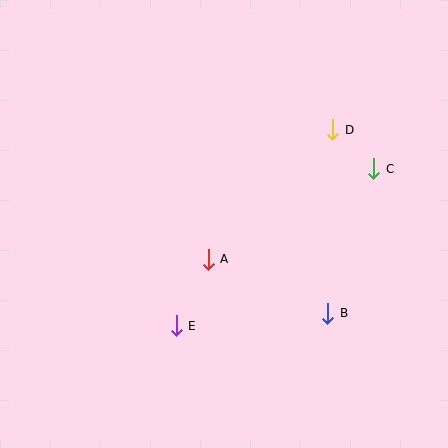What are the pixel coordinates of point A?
Point A is at (208, 259).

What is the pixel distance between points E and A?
The distance between E and A is 74 pixels.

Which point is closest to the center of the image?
Point A at (208, 259) is closest to the center.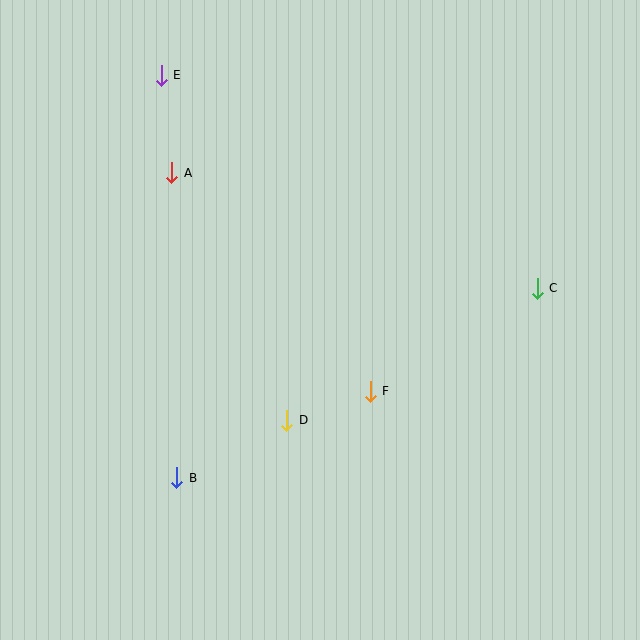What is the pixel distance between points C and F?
The distance between C and F is 197 pixels.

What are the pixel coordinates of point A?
Point A is at (172, 173).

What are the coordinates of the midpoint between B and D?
The midpoint between B and D is at (232, 449).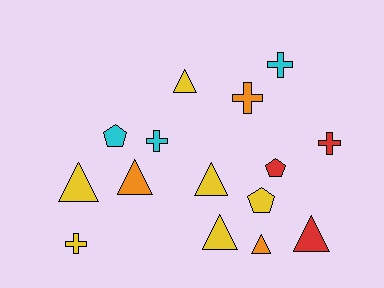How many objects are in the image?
There are 15 objects.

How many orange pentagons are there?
There are no orange pentagons.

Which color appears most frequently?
Yellow, with 6 objects.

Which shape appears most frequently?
Triangle, with 7 objects.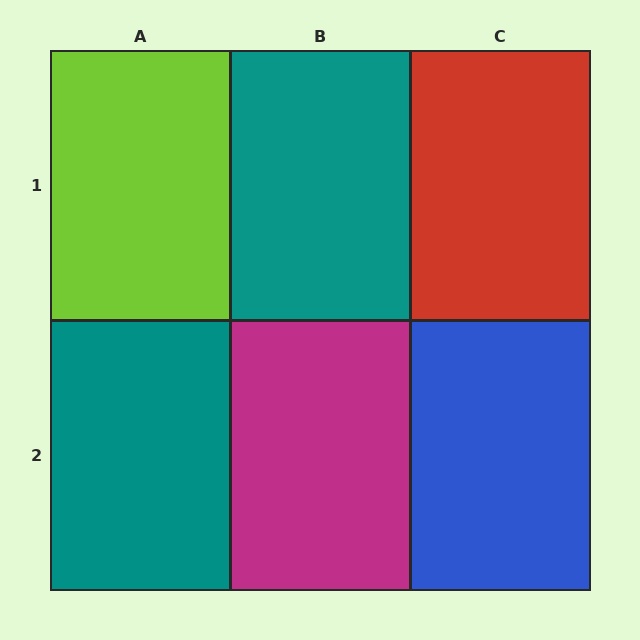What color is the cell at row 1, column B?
Teal.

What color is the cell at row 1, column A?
Lime.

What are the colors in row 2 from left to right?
Teal, magenta, blue.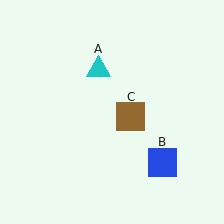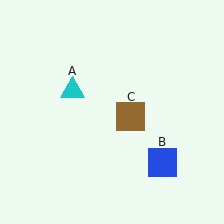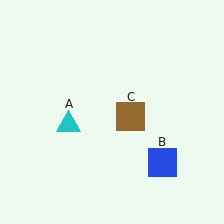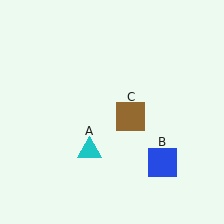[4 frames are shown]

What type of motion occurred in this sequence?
The cyan triangle (object A) rotated counterclockwise around the center of the scene.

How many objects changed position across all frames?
1 object changed position: cyan triangle (object A).